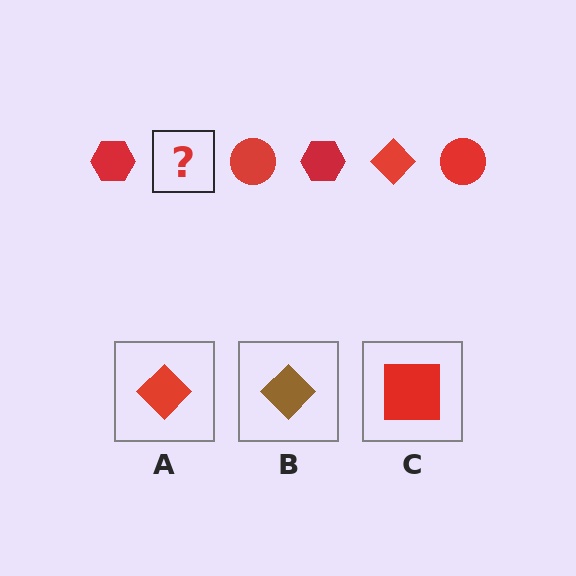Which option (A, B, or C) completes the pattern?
A.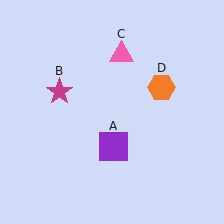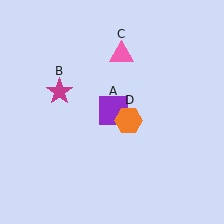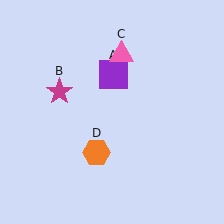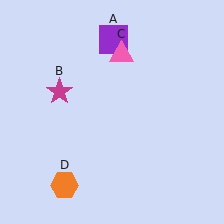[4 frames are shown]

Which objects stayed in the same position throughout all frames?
Magenta star (object B) and pink triangle (object C) remained stationary.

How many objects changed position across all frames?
2 objects changed position: purple square (object A), orange hexagon (object D).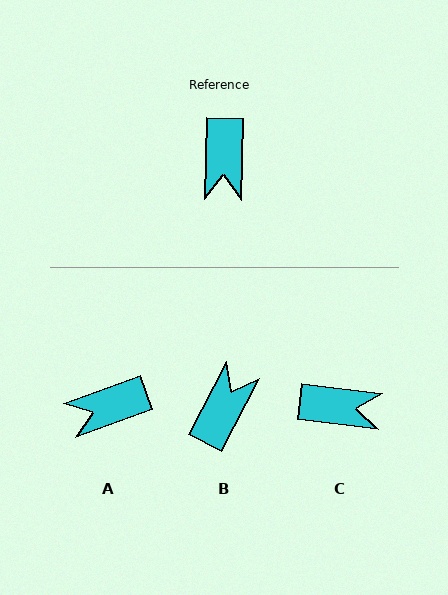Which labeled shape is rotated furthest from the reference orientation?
B, about 153 degrees away.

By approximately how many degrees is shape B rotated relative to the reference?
Approximately 153 degrees counter-clockwise.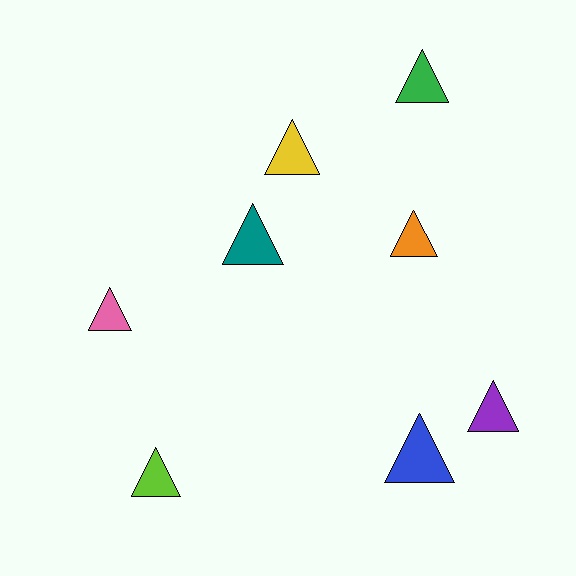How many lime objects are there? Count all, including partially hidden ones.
There is 1 lime object.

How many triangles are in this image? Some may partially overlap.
There are 8 triangles.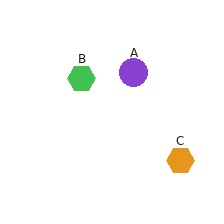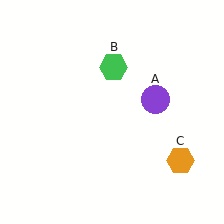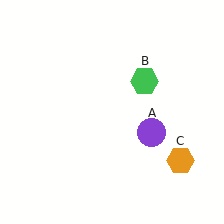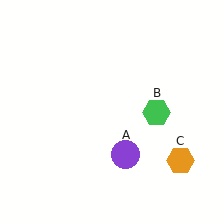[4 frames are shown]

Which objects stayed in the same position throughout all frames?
Orange hexagon (object C) remained stationary.